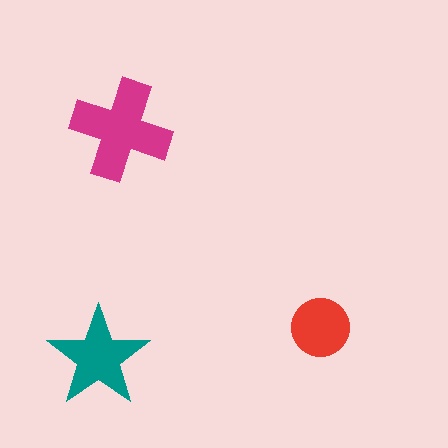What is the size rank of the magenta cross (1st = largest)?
1st.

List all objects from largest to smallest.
The magenta cross, the teal star, the red circle.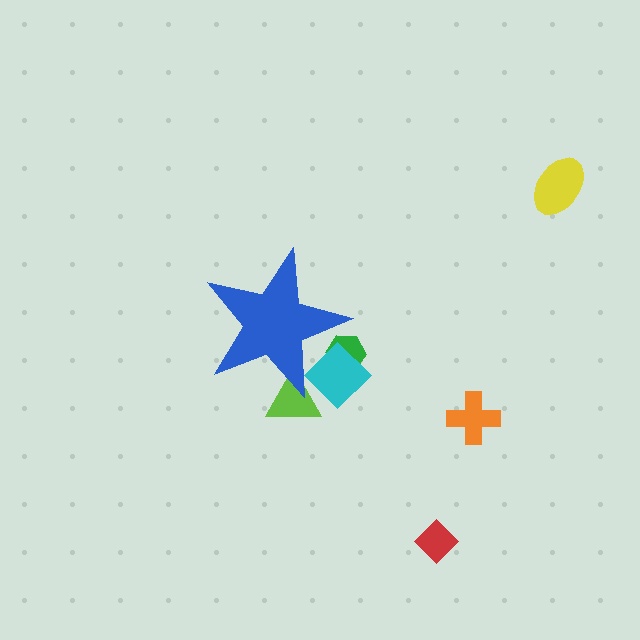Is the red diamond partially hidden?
No, the red diamond is fully visible.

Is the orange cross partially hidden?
No, the orange cross is fully visible.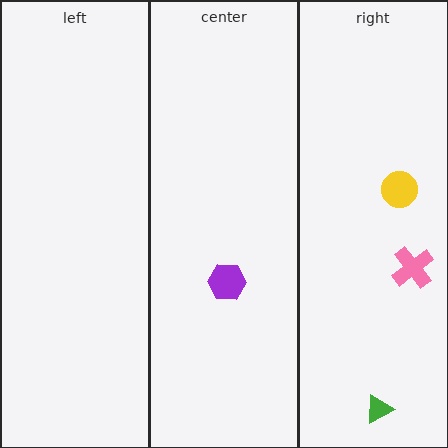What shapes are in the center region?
The purple hexagon.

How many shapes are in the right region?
3.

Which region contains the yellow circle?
The right region.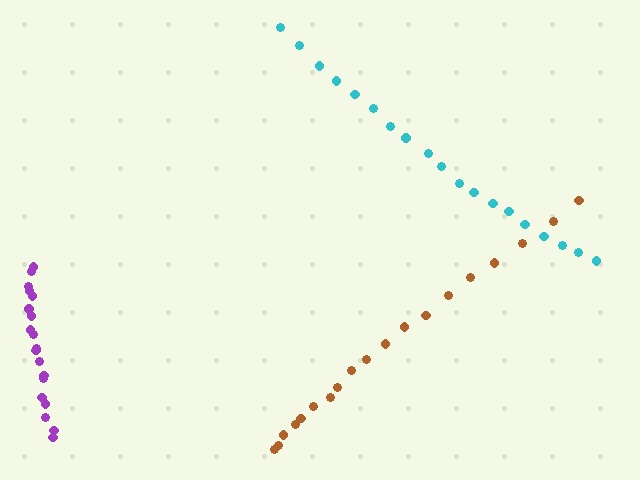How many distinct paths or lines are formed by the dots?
There are 3 distinct paths.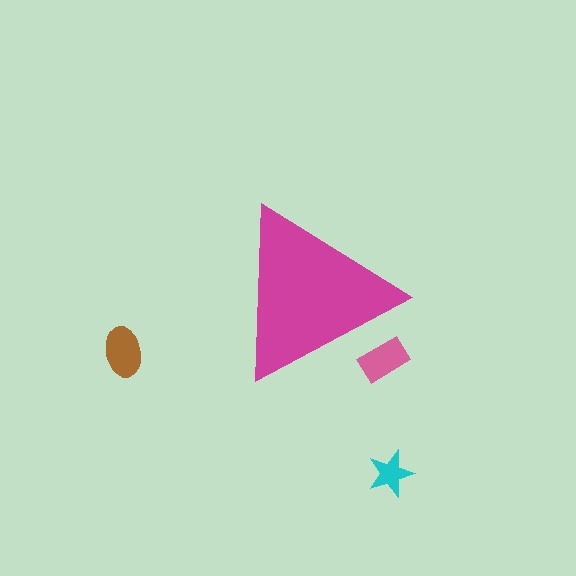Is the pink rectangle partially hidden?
Yes, the pink rectangle is partially hidden behind the magenta triangle.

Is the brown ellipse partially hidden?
No, the brown ellipse is fully visible.